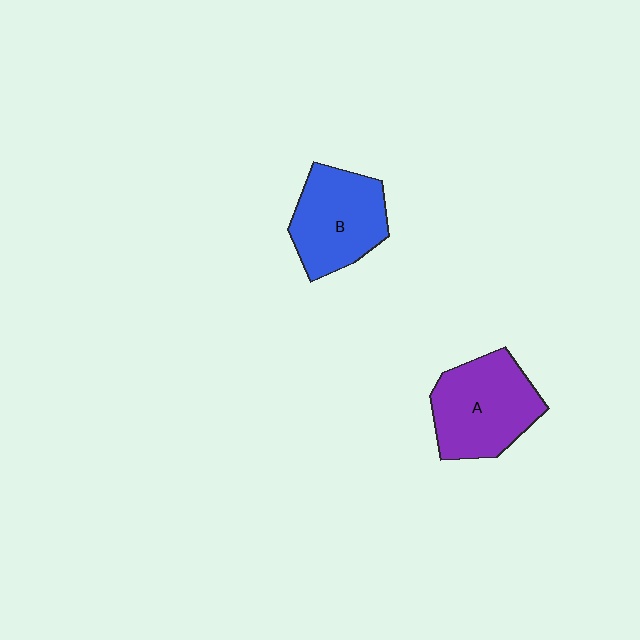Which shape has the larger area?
Shape A (purple).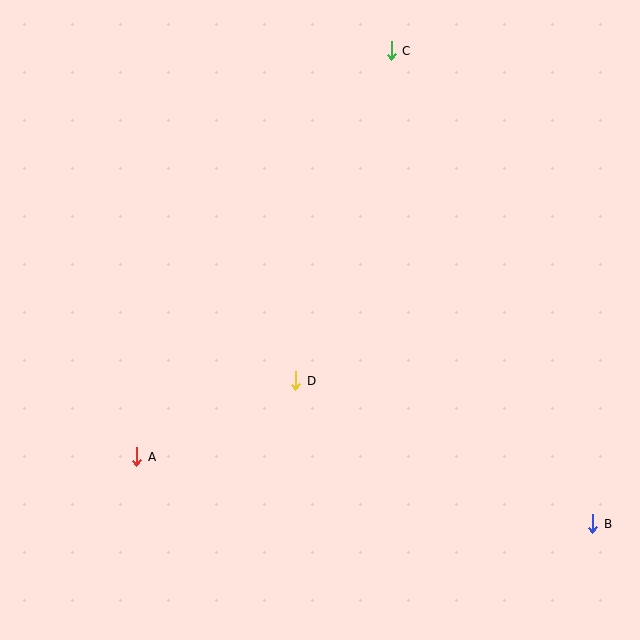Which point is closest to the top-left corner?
Point C is closest to the top-left corner.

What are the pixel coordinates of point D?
Point D is at (296, 381).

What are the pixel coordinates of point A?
Point A is at (137, 457).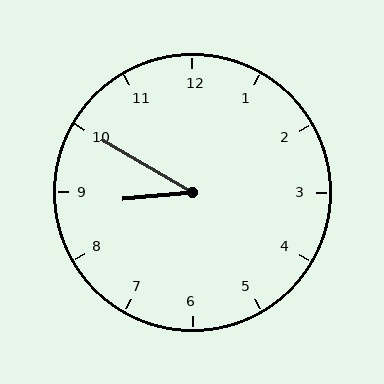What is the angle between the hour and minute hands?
Approximately 35 degrees.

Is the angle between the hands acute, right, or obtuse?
It is acute.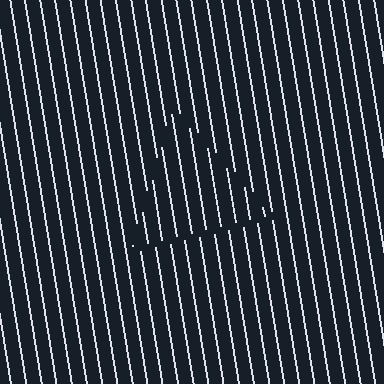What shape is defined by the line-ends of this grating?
An illusory triangle. The interior of the shape contains the same grating, shifted by half a period — the contour is defined by the phase discontinuity where line-ends from the inner and outer gratings abut.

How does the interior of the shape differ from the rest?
The interior of the shape contains the same grating, shifted by half a period — the contour is defined by the phase discontinuity where line-ends from the inner and outer gratings abut.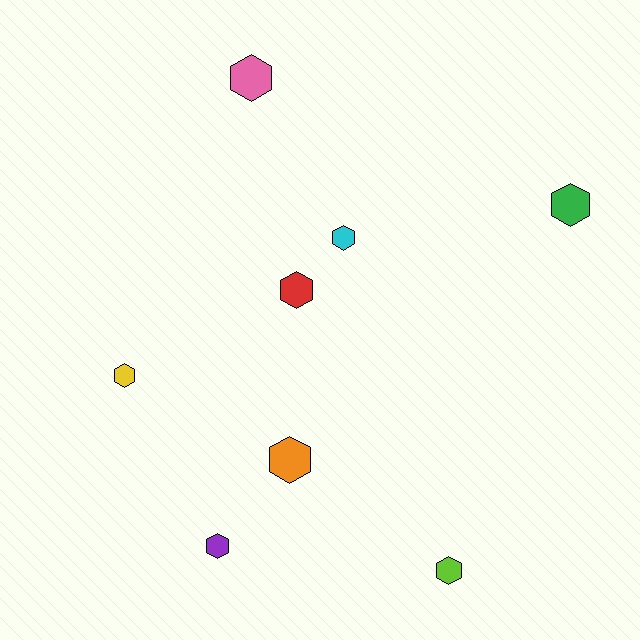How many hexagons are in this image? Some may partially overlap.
There are 8 hexagons.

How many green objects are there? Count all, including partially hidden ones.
There is 1 green object.